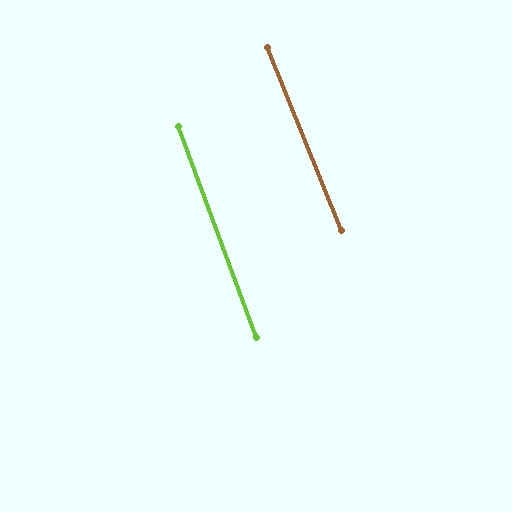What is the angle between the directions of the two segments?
Approximately 2 degrees.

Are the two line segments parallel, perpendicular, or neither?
Parallel — their directions differ by only 1.7°.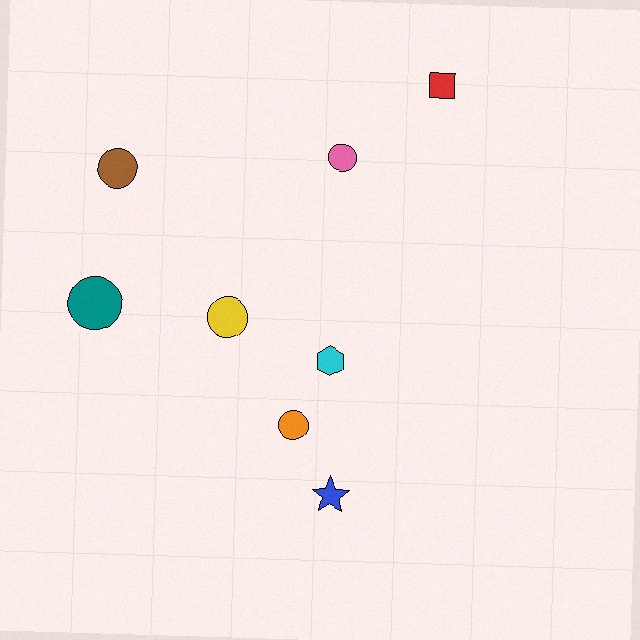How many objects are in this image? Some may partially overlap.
There are 8 objects.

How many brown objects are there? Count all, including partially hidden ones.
There is 1 brown object.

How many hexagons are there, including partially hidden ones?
There is 1 hexagon.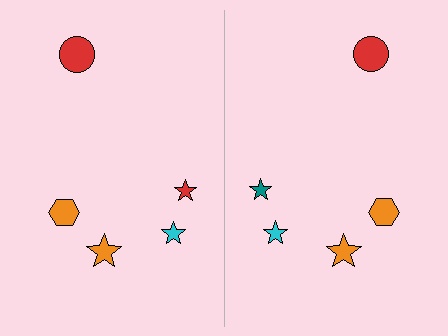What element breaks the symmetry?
The teal star on the right side breaks the symmetry — its mirror counterpart is red.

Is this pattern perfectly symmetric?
No, the pattern is not perfectly symmetric. The teal star on the right side breaks the symmetry — its mirror counterpart is red.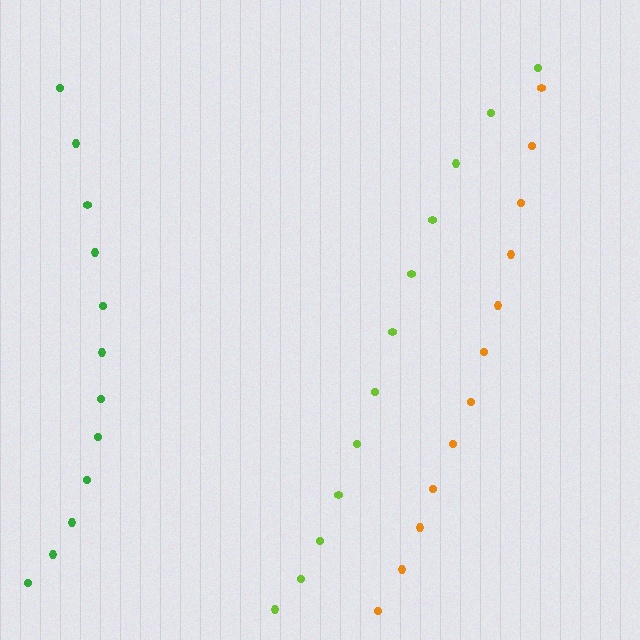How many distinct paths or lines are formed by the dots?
There are 3 distinct paths.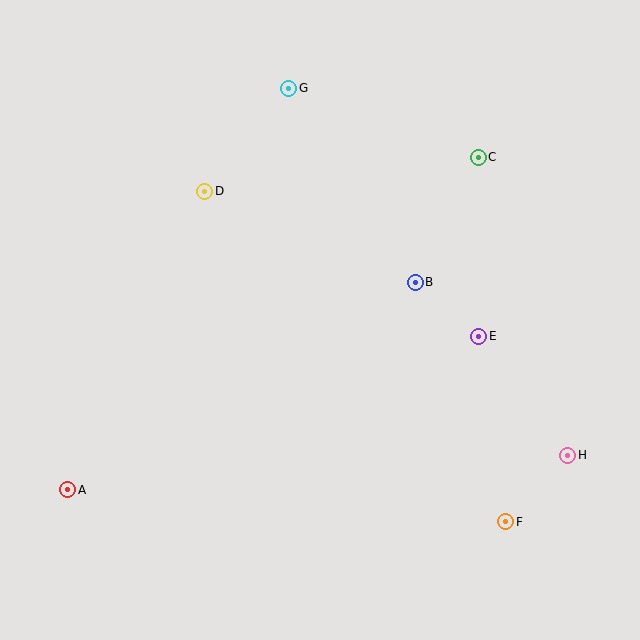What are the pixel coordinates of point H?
Point H is at (568, 455).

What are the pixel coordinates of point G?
Point G is at (289, 88).